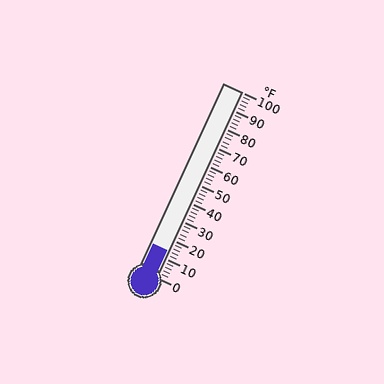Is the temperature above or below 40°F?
The temperature is below 40°F.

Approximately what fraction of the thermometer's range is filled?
The thermometer is filled to approximately 15% of its range.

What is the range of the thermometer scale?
The thermometer scale ranges from 0°F to 100°F.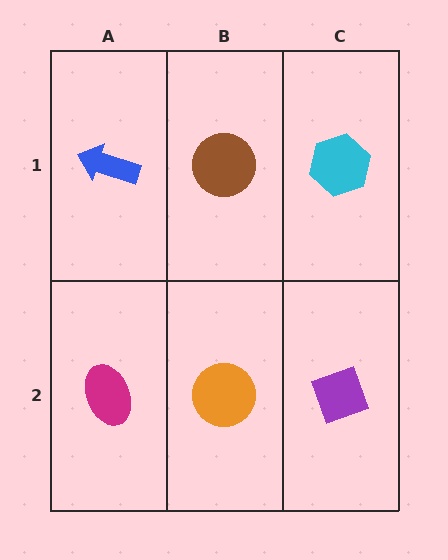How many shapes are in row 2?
3 shapes.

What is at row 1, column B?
A brown circle.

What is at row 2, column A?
A magenta ellipse.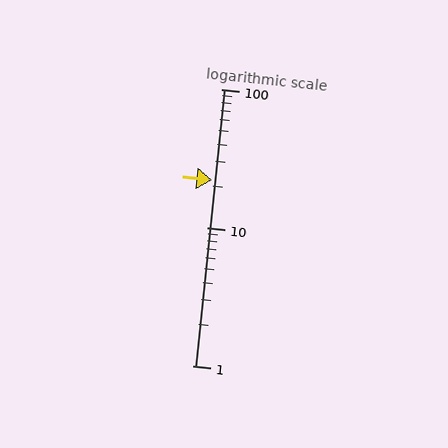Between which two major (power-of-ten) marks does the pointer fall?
The pointer is between 10 and 100.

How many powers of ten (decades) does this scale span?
The scale spans 2 decades, from 1 to 100.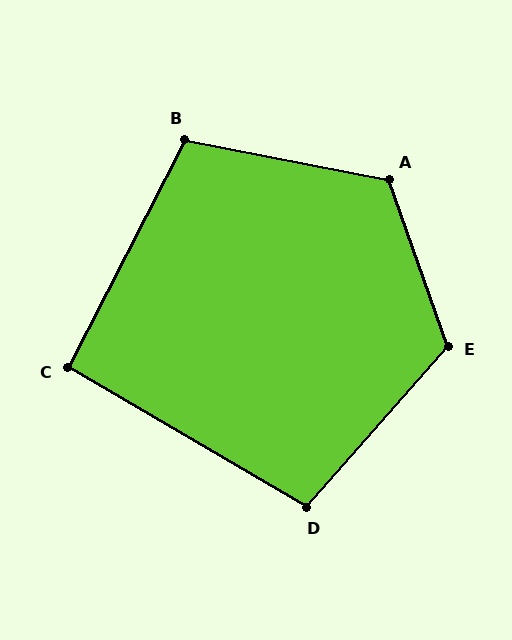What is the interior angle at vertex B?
Approximately 106 degrees (obtuse).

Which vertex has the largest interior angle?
A, at approximately 120 degrees.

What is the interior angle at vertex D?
Approximately 101 degrees (obtuse).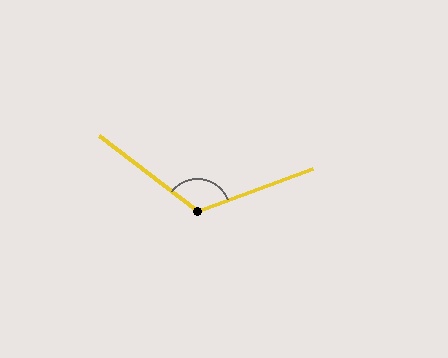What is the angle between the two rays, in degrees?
Approximately 122 degrees.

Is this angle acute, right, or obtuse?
It is obtuse.